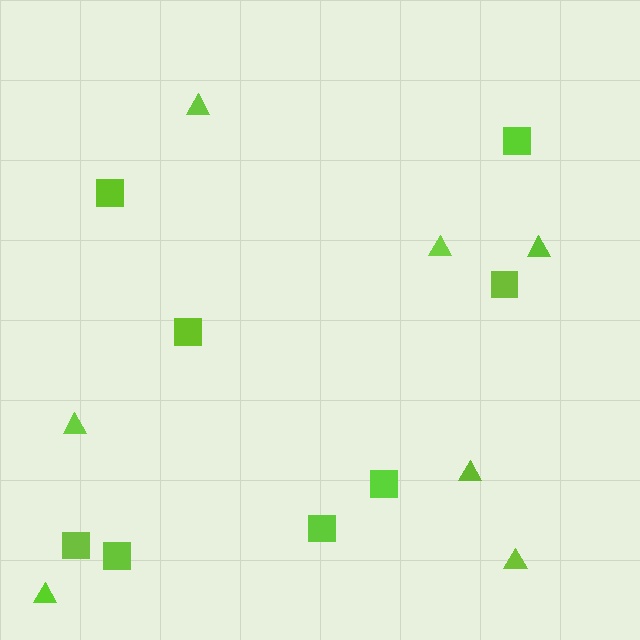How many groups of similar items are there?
There are 2 groups: one group of triangles (7) and one group of squares (8).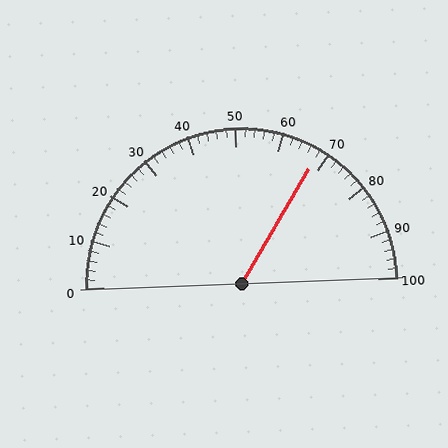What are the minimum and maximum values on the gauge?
The gauge ranges from 0 to 100.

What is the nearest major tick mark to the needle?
The nearest major tick mark is 70.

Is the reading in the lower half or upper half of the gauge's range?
The reading is in the upper half of the range (0 to 100).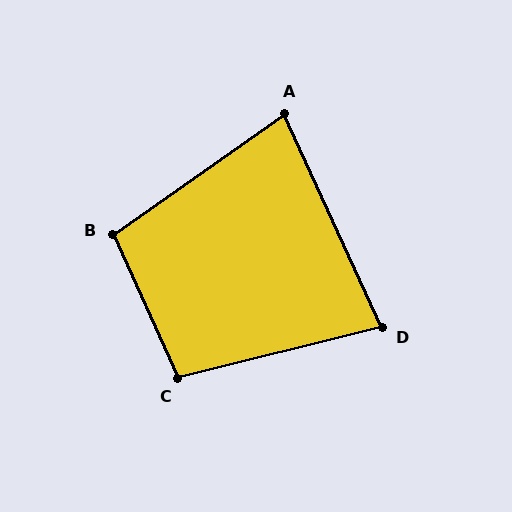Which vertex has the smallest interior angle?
D, at approximately 79 degrees.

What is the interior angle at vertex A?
Approximately 80 degrees (acute).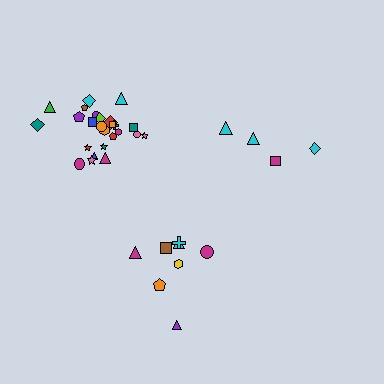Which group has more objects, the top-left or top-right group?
The top-left group.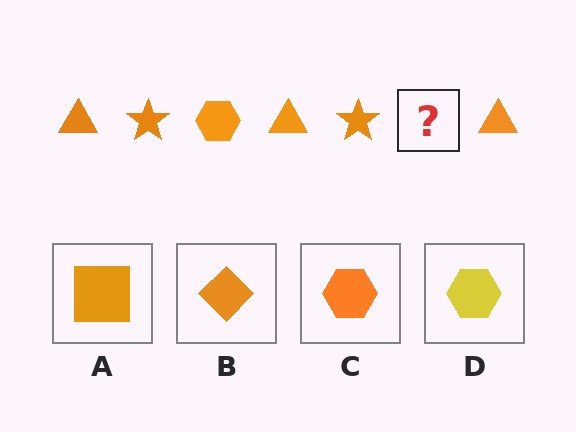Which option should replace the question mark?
Option C.